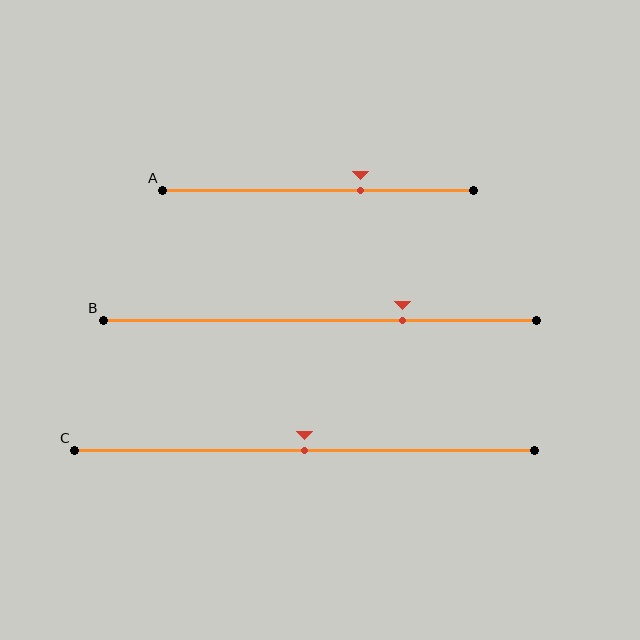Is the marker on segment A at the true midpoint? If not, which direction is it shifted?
No, the marker on segment A is shifted to the right by about 14% of the segment length.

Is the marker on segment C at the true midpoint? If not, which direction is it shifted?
Yes, the marker on segment C is at the true midpoint.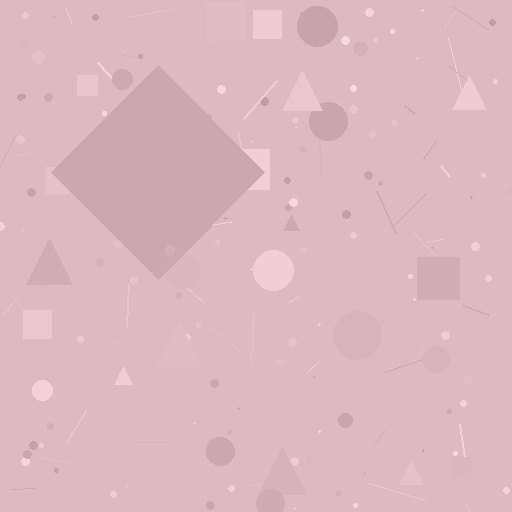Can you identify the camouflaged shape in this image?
The camouflaged shape is a diamond.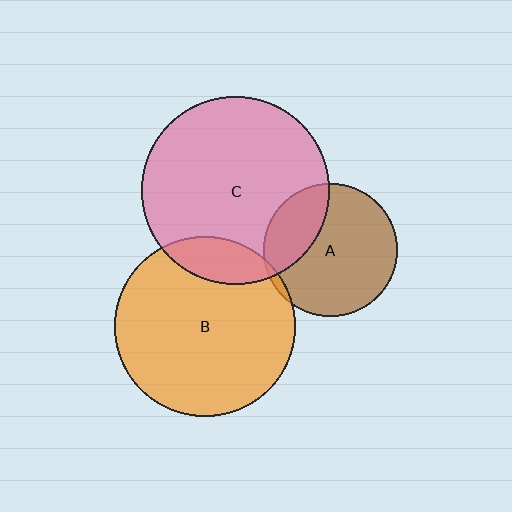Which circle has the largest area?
Circle C (pink).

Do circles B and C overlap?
Yes.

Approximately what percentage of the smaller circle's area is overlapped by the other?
Approximately 15%.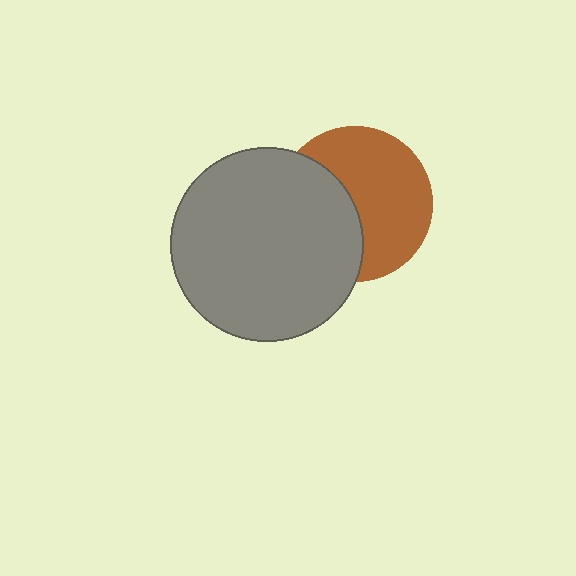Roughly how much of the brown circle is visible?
About half of it is visible (roughly 59%).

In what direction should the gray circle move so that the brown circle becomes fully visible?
The gray circle should move left. That is the shortest direction to clear the overlap and leave the brown circle fully visible.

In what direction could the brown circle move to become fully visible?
The brown circle could move right. That would shift it out from behind the gray circle entirely.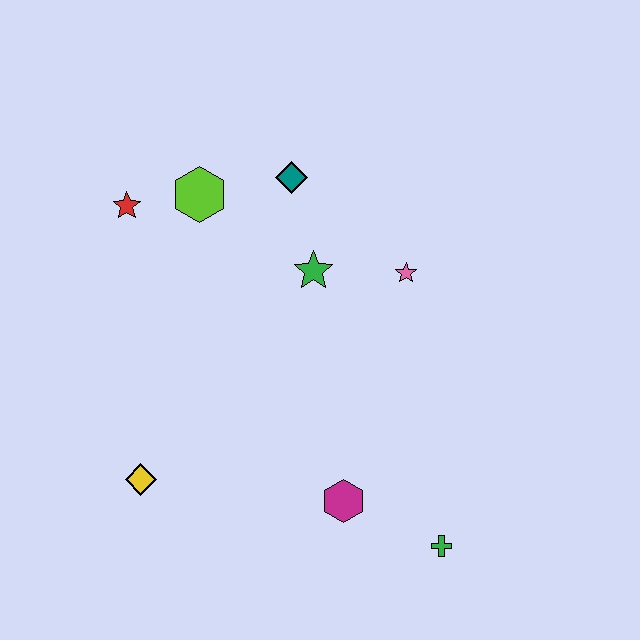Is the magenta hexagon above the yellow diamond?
No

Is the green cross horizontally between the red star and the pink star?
No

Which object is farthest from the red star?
The green cross is farthest from the red star.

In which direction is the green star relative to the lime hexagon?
The green star is to the right of the lime hexagon.